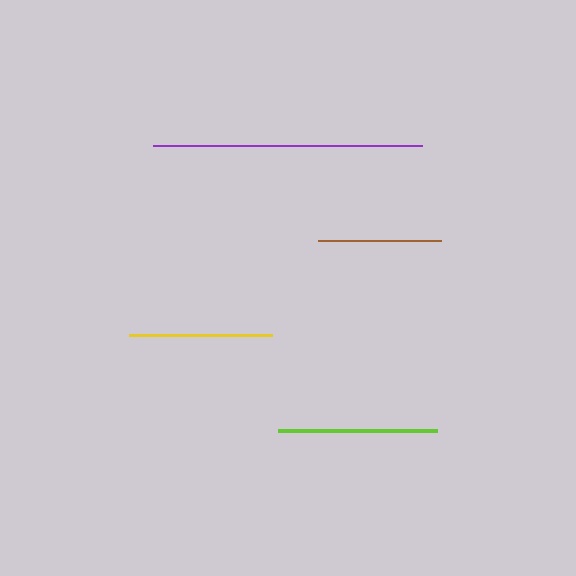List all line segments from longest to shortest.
From longest to shortest: purple, lime, yellow, brown.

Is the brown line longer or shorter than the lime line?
The lime line is longer than the brown line.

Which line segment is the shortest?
The brown line is the shortest at approximately 123 pixels.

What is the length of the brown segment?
The brown segment is approximately 123 pixels long.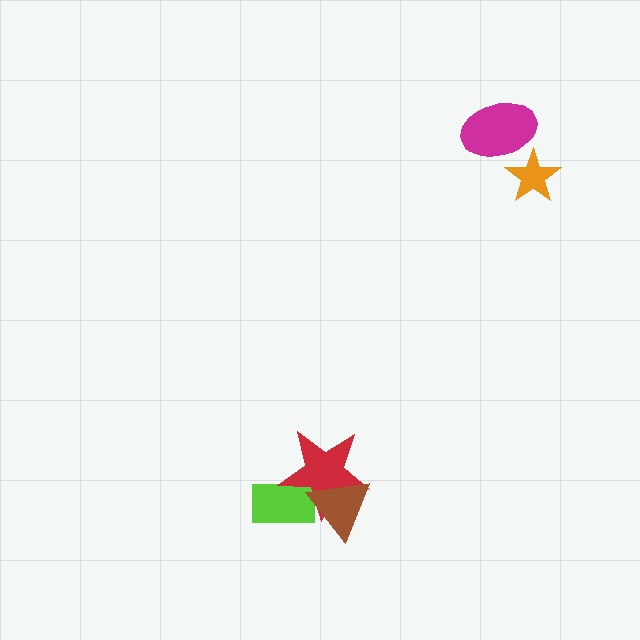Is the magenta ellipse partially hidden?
Yes, it is partially covered by another shape.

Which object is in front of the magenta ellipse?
The orange star is in front of the magenta ellipse.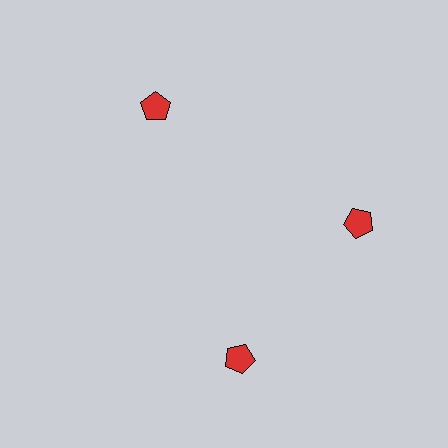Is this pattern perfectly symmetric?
No. The 3 red pentagons are arranged in a ring, but one element near the 7 o'clock position is rotated out of alignment along the ring, breaking the 3-fold rotational symmetry.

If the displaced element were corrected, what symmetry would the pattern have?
It would have 3-fold rotational symmetry — the pattern would map onto itself every 120 degrees.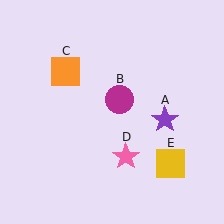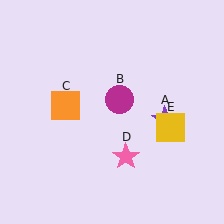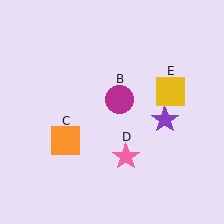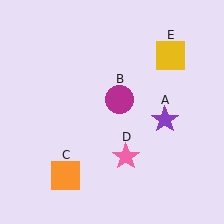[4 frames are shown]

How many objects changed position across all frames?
2 objects changed position: orange square (object C), yellow square (object E).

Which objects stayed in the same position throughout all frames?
Purple star (object A) and magenta circle (object B) and pink star (object D) remained stationary.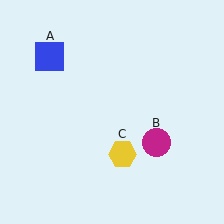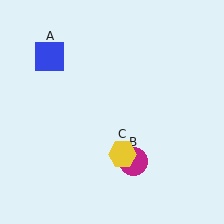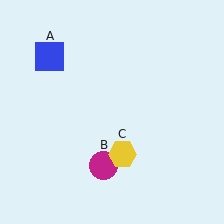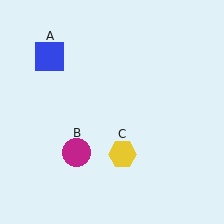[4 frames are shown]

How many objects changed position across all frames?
1 object changed position: magenta circle (object B).